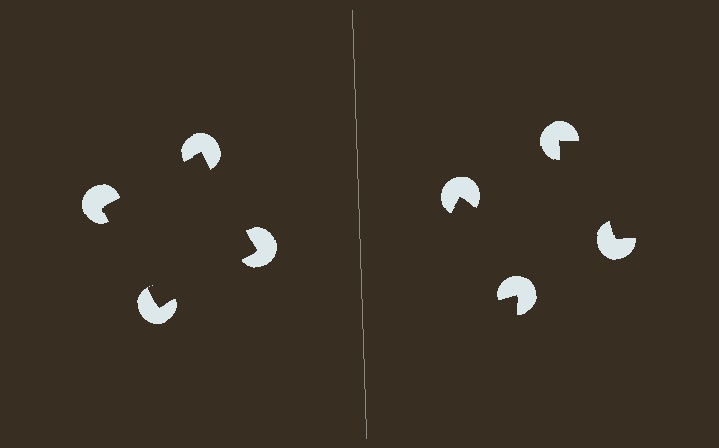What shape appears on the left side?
An illusory square.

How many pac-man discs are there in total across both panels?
8 — 4 on each side.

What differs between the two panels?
The pac-man discs are positioned identically on both sides; only the wedge orientations differ. On the left they align to a square; on the right they are misaligned.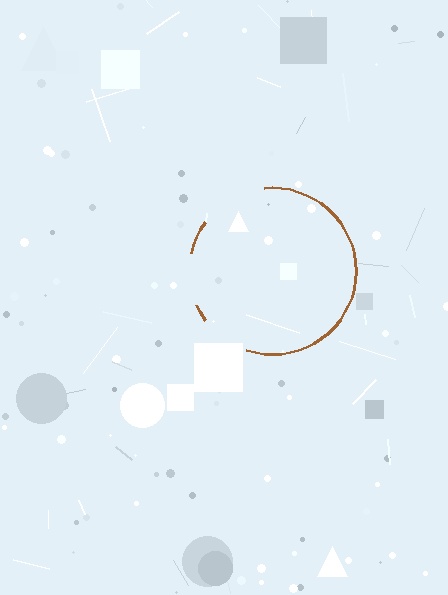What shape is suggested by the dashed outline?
The dashed outline suggests a circle.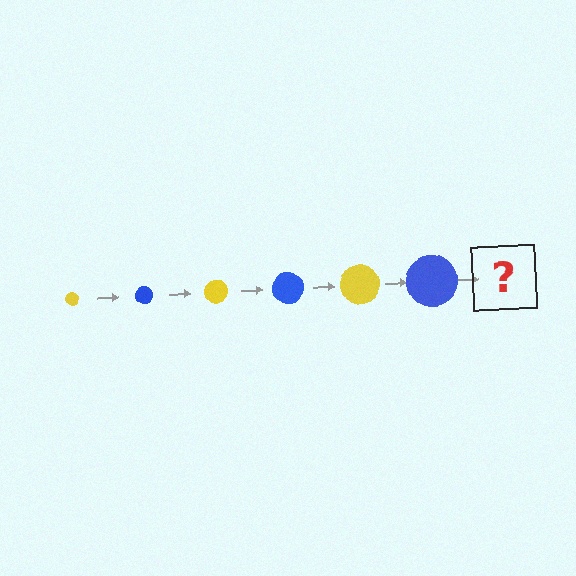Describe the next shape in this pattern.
It should be a yellow circle, larger than the previous one.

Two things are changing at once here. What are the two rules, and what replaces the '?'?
The two rules are that the circle grows larger each step and the color cycles through yellow and blue. The '?' should be a yellow circle, larger than the previous one.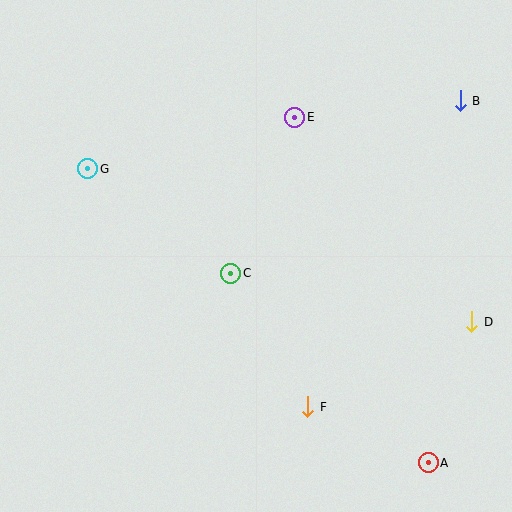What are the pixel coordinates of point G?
Point G is at (88, 169).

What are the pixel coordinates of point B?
Point B is at (460, 101).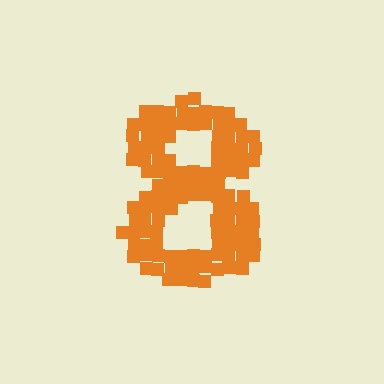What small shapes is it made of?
It is made of small squares.